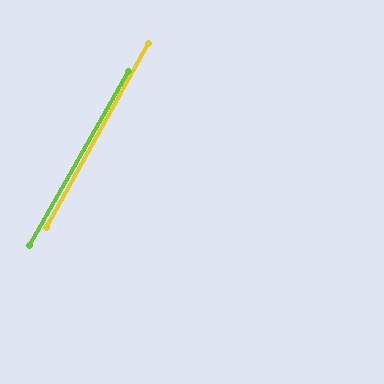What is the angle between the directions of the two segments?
Approximately 1 degree.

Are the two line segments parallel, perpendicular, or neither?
Parallel — their directions differ by only 0.8°.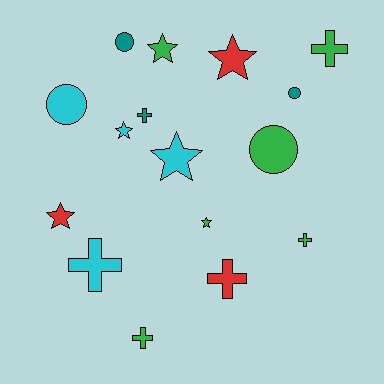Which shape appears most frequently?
Cross, with 6 objects.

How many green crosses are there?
There are 3 green crosses.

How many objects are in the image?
There are 16 objects.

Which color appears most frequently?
Green, with 6 objects.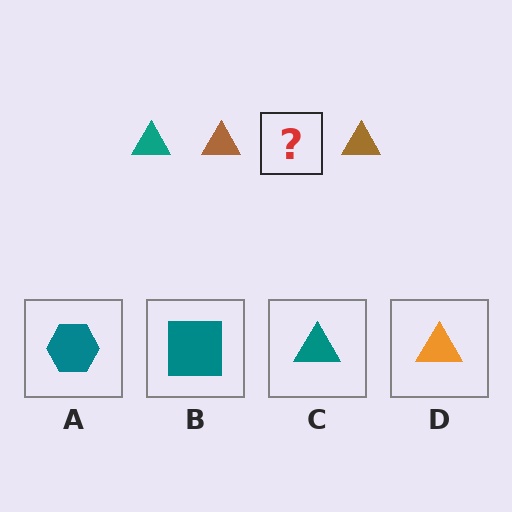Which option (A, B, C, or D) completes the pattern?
C.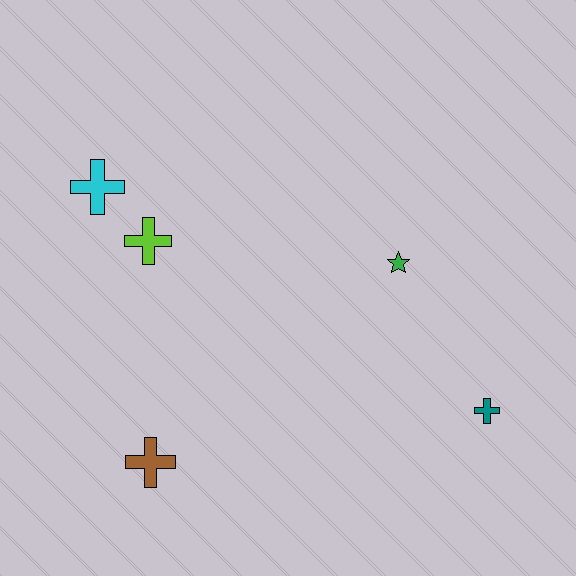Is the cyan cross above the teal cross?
Yes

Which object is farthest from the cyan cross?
The teal cross is farthest from the cyan cross.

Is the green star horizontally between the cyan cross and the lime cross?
No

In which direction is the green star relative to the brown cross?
The green star is to the right of the brown cross.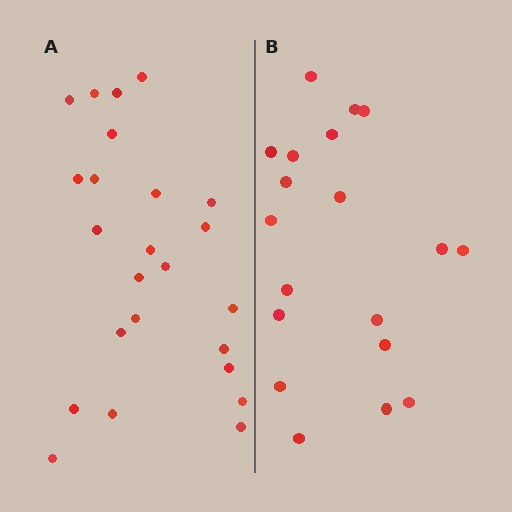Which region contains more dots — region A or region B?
Region A (the left region) has more dots.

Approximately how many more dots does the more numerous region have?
Region A has about 5 more dots than region B.